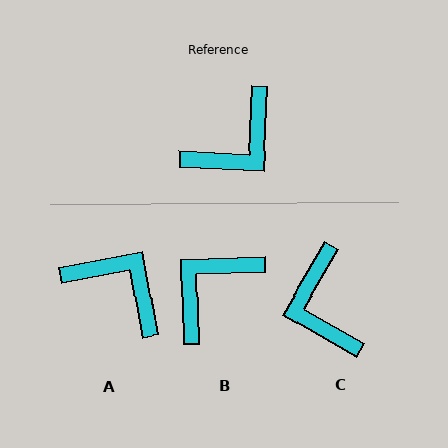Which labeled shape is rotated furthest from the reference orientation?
B, about 175 degrees away.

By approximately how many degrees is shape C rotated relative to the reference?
Approximately 117 degrees clockwise.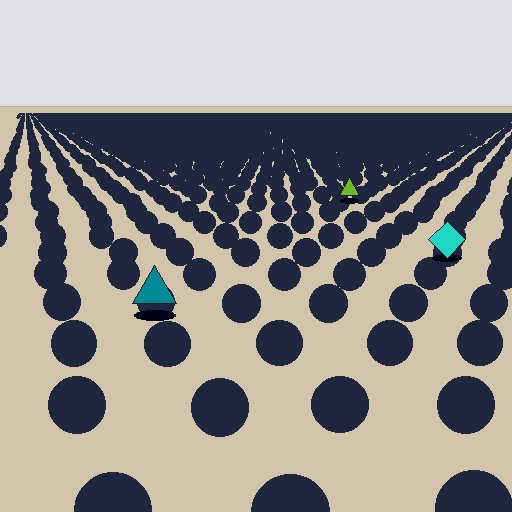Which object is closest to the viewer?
The teal triangle is closest. The texture marks near it are larger and more spread out.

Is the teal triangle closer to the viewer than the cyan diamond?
Yes. The teal triangle is closer — you can tell from the texture gradient: the ground texture is coarser near it.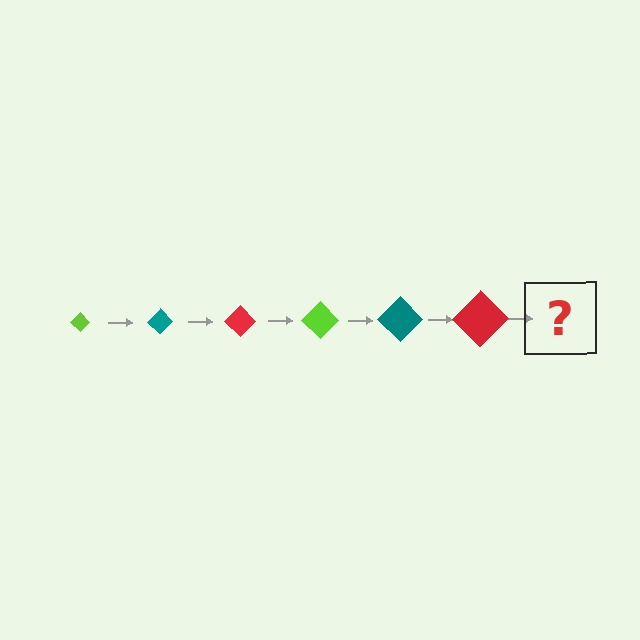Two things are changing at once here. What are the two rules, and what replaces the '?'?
The two rules are that the diamond grows larger each step and the color cycles through lime, teal, and red. The '?' should be a lime diamond, larger than the previous one.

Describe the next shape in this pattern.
It should be a lime diamond, larger than the previous one.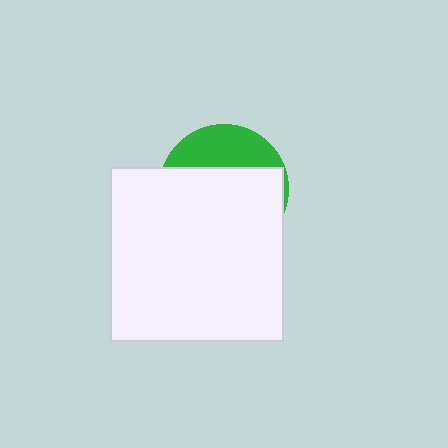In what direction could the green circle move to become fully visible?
The green circle could move up. That would shift it out from behind the white square entirely.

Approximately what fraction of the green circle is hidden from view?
Roughly 69% of the green circle is hidden behind the white square.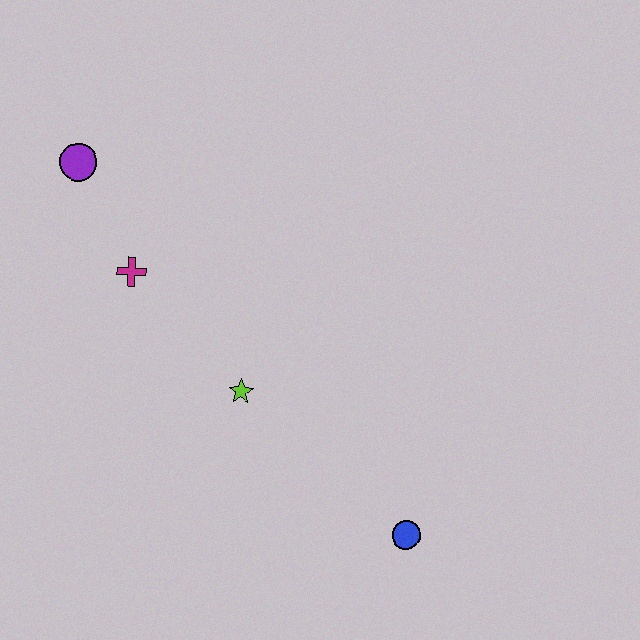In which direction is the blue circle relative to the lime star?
The blue circle is to the right of the lime star.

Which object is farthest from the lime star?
The purple circle is farthest from the lime star.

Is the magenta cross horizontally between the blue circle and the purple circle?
Yes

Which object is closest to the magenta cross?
The purple circle is closest to the magenta cross.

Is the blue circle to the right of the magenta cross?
Yes